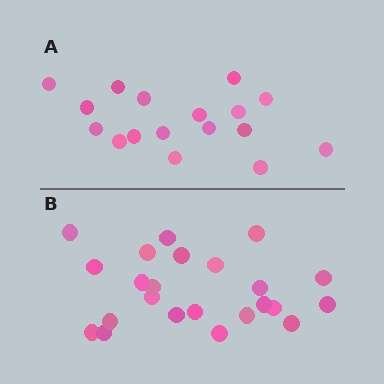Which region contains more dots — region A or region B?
Region B (the bottom region) has more dots.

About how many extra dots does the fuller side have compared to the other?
Region B has about 6 more dots than region A.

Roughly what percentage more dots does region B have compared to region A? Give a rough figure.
About 35% more.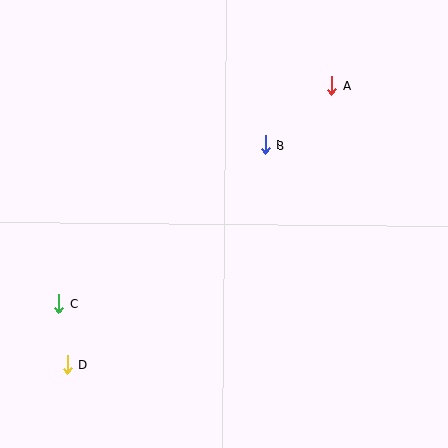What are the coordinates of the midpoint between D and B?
The midpoint between D and B is at (166, 255).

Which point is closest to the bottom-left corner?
Point D is closest to the bottom-left corner.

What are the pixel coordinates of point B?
Point B is at (265, 145).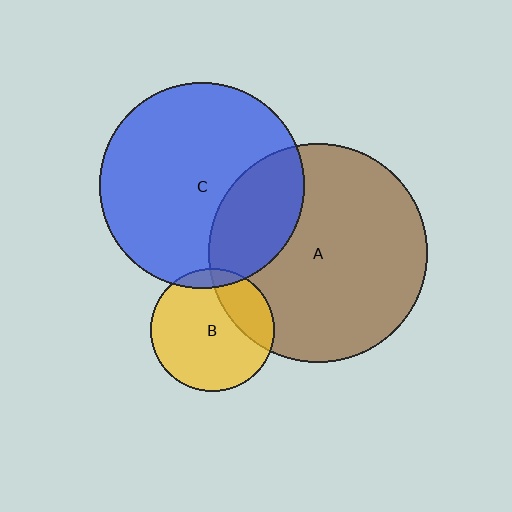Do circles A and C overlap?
Yes.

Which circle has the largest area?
Circle A (brown).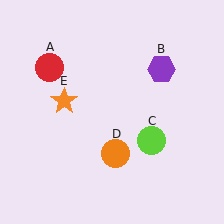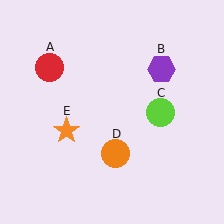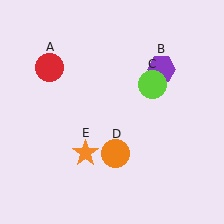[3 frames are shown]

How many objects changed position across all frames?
2 objects changed position: lime circle (object C), orange star (object E).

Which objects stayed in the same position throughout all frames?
Red circle (object A) and purple hexagon (object B) and orange circle (object D) remained stationary.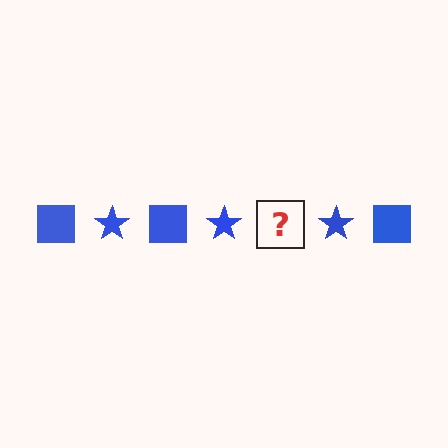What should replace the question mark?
The question mark should be replaced with a blue square.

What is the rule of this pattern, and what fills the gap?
The rule is that the pattern cycles through square, star shapes in blue. The gap should be filled with a blue square.